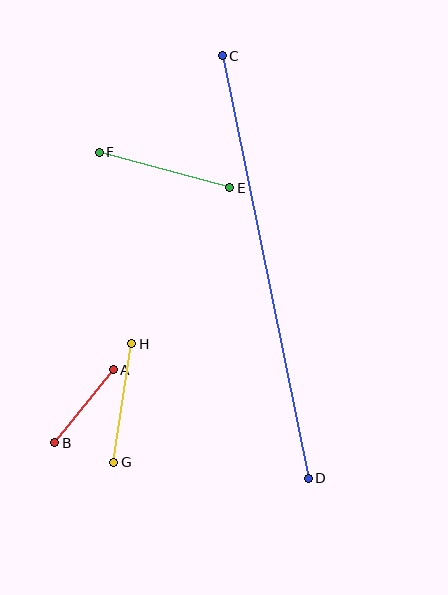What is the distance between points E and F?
The distance is approximately 135 pixels.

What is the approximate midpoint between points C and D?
The midpoint is at approximately (265, 267) pixels.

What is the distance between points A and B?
The distance is approximately 94 pixels.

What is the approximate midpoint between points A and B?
The midpoint is at approximately (84, 406) pixels.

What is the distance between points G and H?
The distance is approximately 120 pixels.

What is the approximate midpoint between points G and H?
The midpoint is at approximately (123, 403) pixels.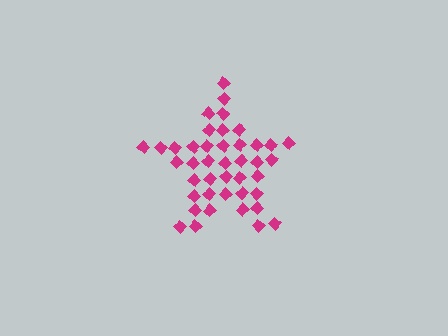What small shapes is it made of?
It is made of small diamonds.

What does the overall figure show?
The overall figure shows a star.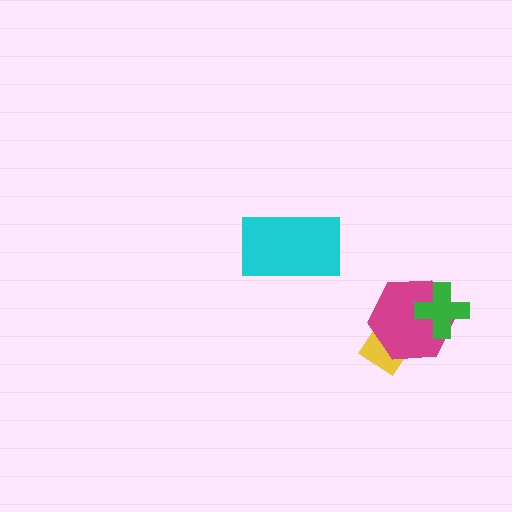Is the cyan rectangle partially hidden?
No, no other shape covers it.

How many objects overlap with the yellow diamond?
1 object overlaps with the yellow diamond.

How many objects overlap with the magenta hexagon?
2 objects overlap with the magenta hexagon.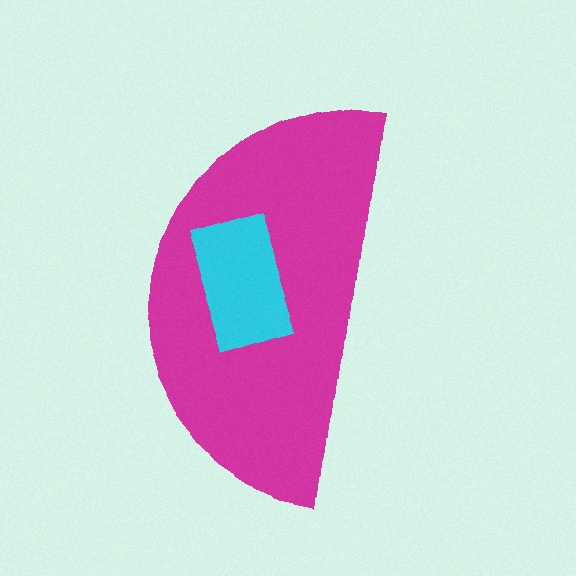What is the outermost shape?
The magenta semicircle.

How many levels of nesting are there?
2.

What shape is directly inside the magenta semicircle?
The cyan rectangle.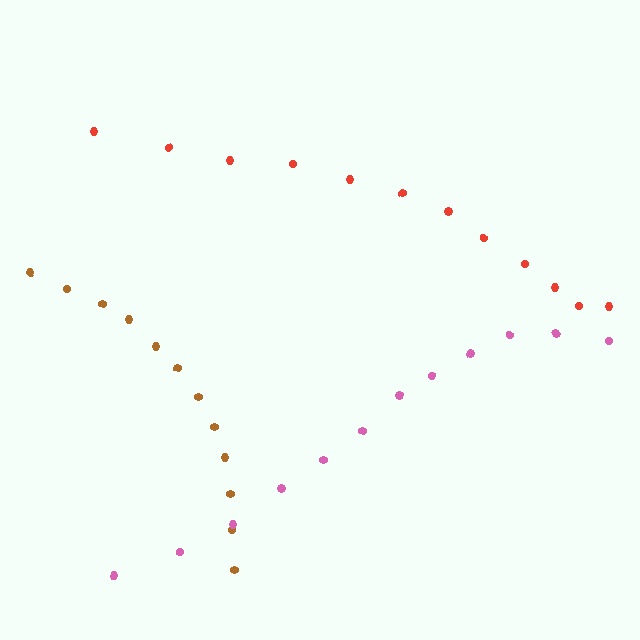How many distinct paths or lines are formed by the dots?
There are 3 distinct paths.